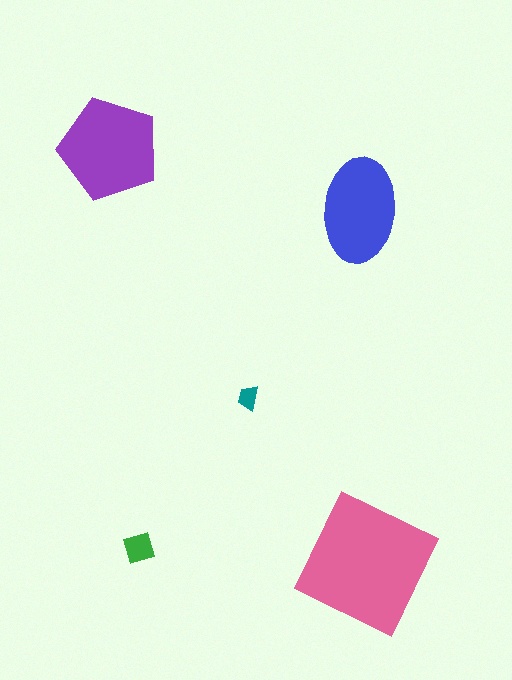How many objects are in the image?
There are 5 objects in the image.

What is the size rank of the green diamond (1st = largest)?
4th.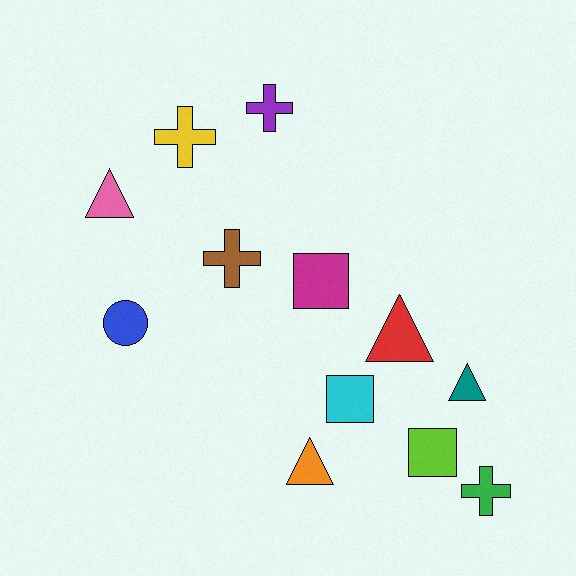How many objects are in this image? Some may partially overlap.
There are 12 objects.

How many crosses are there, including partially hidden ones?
There are 4 crosses.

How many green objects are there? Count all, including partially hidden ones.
There is 1 green object.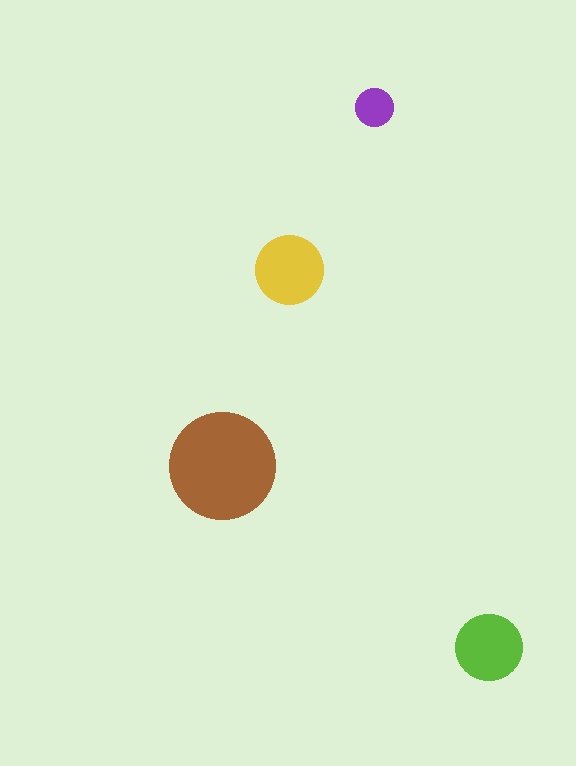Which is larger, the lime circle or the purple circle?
The lime one.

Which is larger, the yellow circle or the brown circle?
The brown one.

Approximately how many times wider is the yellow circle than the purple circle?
About 2 times wider.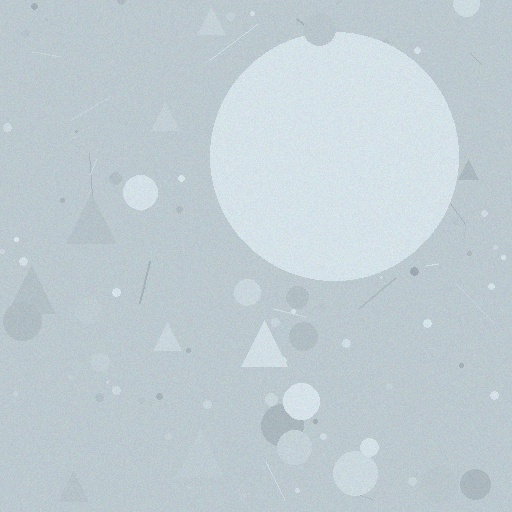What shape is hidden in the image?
A circle is hidden in the image.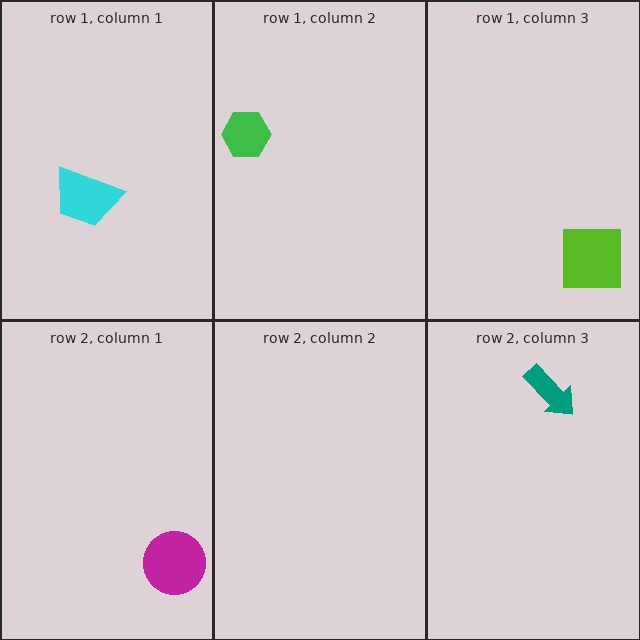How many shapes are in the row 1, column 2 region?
1.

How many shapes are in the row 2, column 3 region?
1.